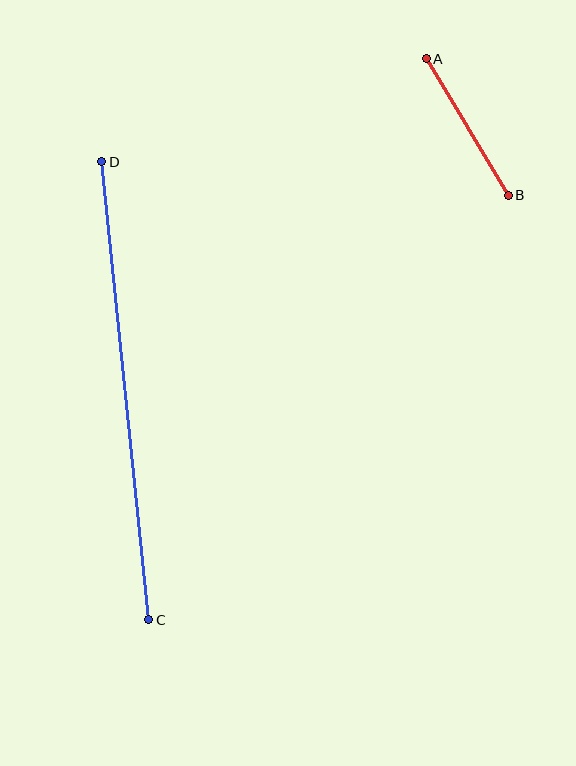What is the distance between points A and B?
The distance is approximately 159 pixels.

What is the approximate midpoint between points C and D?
The midpoint is at approximately (125, 391) pixels.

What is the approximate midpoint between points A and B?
The midpoint is at approximately (467, 127) pixels.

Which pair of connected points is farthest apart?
Points C and D are farthest apart.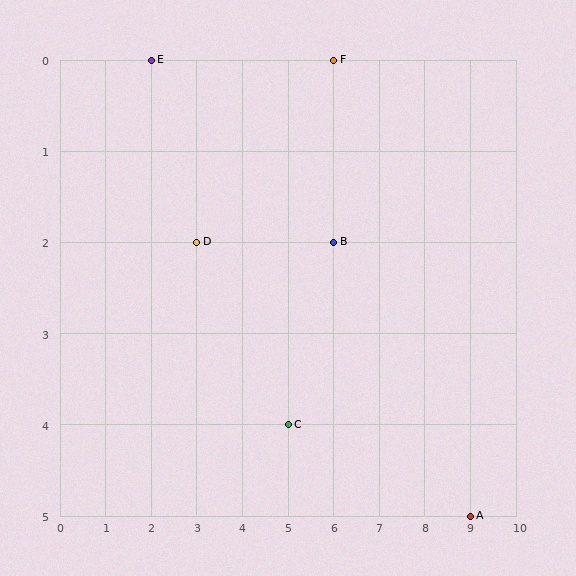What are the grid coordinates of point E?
Point E is at grid coordinates (2, 0).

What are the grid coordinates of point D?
Point D is at grid coordinates (3, 2).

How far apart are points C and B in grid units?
Points C and B are 1 column and 2 rows apart (about 2.2 grid units diagonally).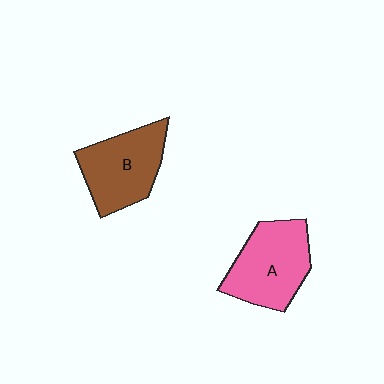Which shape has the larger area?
Shape A (pink).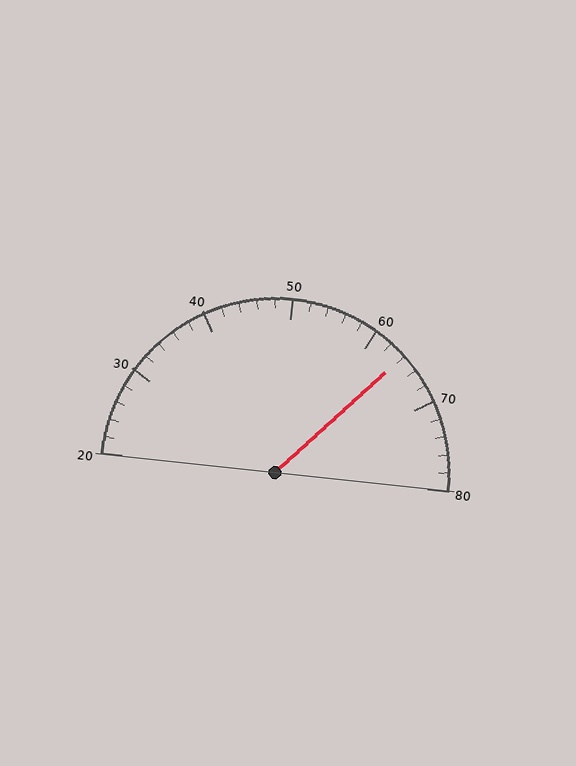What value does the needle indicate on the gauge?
The needle indicates approximately 64.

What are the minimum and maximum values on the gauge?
The gauge ranges from 20 to 80.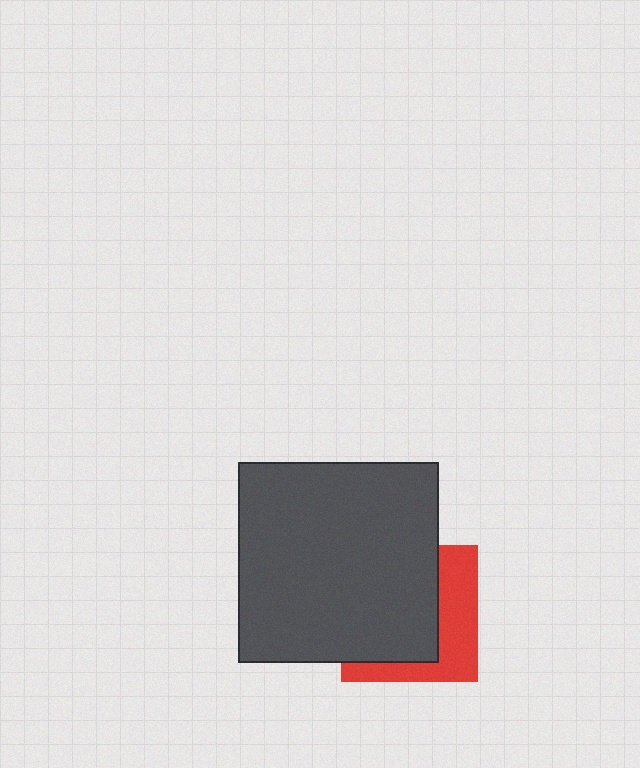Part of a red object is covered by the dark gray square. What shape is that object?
It is a square.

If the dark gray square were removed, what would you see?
You would see the complete red square.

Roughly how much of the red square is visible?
A small part of it is visible (roughly 37%).